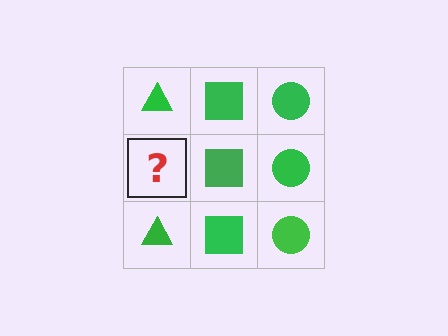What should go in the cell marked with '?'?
The missing cell should contain a green triangle.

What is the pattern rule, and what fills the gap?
The rule is that each column has a consistent shape. The gap should be filled with a green triangle.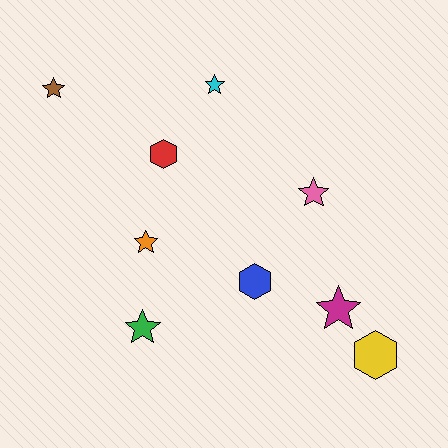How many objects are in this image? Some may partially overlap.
There are 9 objects.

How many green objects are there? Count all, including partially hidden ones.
There is 1 green object.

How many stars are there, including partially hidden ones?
There are 6 stars.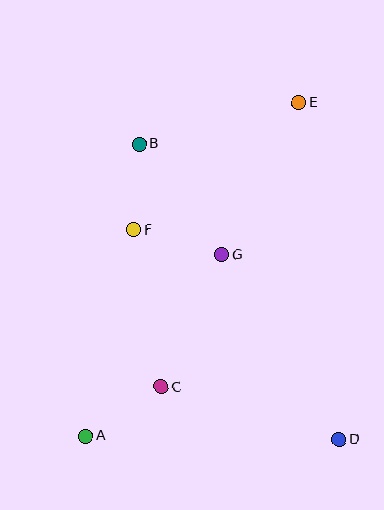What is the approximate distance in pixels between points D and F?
The distance between D and F is approximately 293 pixels.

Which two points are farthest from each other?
Points A and E are farthest from each other.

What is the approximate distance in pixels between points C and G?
The distance between C and G is approximately 145 pixels.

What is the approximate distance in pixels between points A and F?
The distance between A and F is approximately 212 pixels.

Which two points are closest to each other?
Points B and F are closest to each other.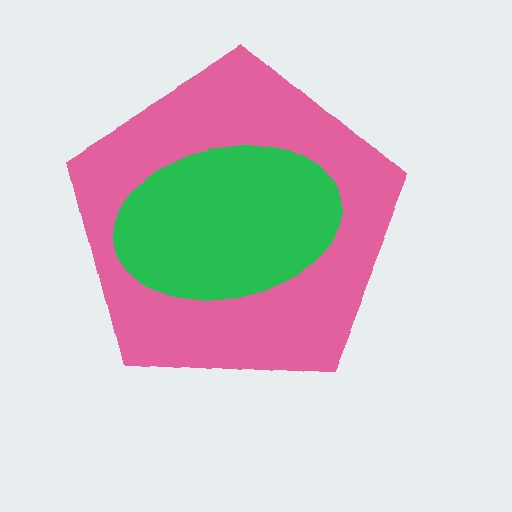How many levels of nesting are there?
2.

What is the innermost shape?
The green ellipse.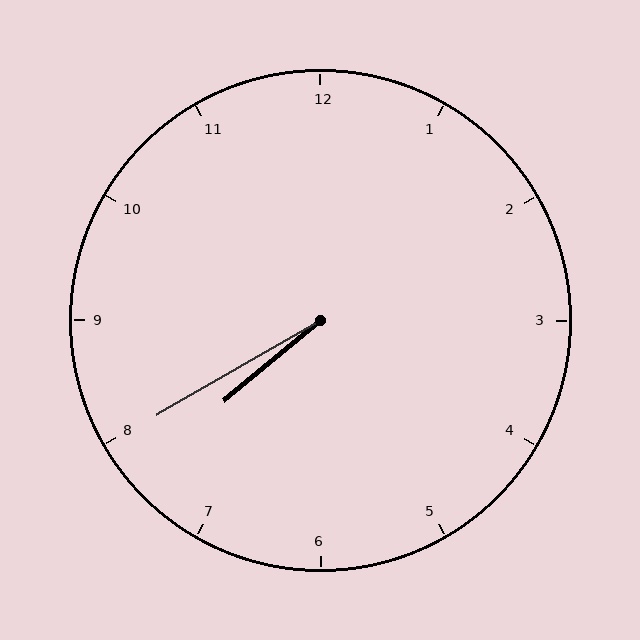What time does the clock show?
7:40.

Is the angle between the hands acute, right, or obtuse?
It is acute.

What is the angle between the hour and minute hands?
Approximately 10 degrees.